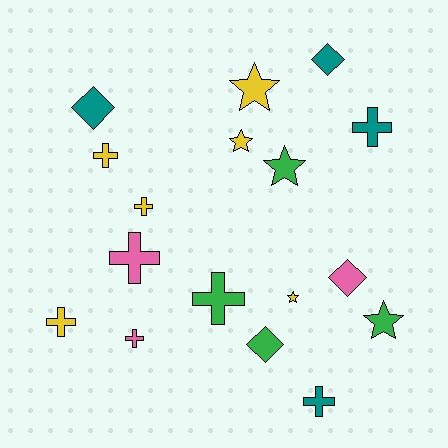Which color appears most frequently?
Yellow, with 6 objects.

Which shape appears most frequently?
Cross, with 8 objects.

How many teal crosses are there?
There are 2 teal crosses.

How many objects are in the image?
There are 17 objects.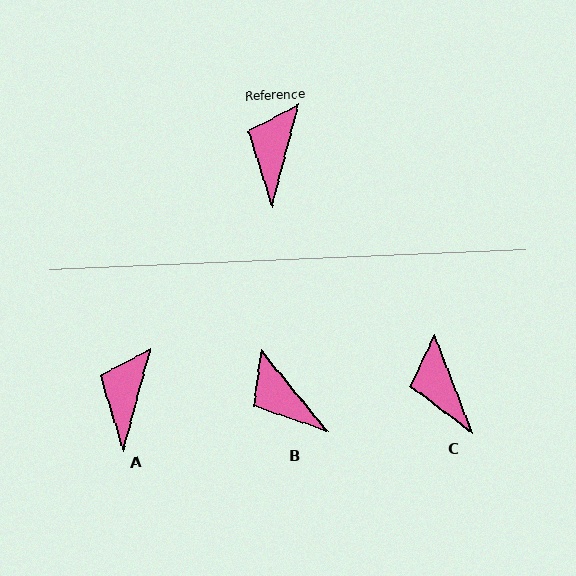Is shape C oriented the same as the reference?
No, it is off by about 36 degrees.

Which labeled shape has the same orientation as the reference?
A.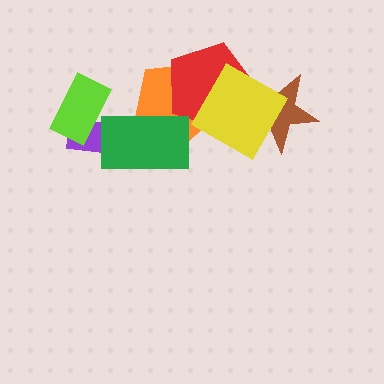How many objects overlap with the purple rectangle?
2 objects overlap with the purple rectangle.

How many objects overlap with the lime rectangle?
1 object overlaps with the lime rectangle.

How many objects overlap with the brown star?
2 objects overlap with the brown star.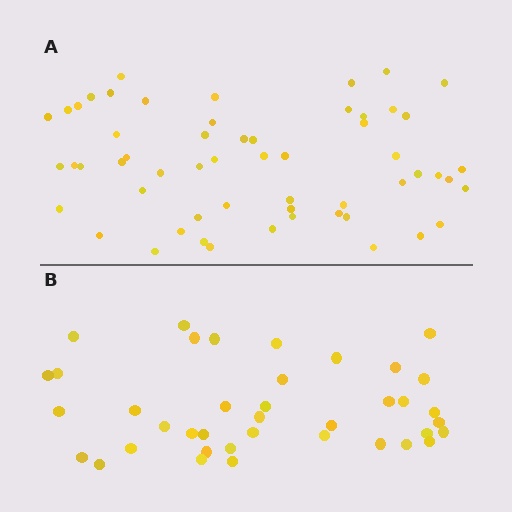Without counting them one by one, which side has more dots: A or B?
Region A (the top region) has more dots.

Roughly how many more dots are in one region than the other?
Region A has approximately 20 more dots than region B.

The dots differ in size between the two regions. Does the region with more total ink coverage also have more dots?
No. Region B has more total ink coverage because its dots are larger, but region A actually contains more individual dots. Total area can be misleading — the number of items is what matters here.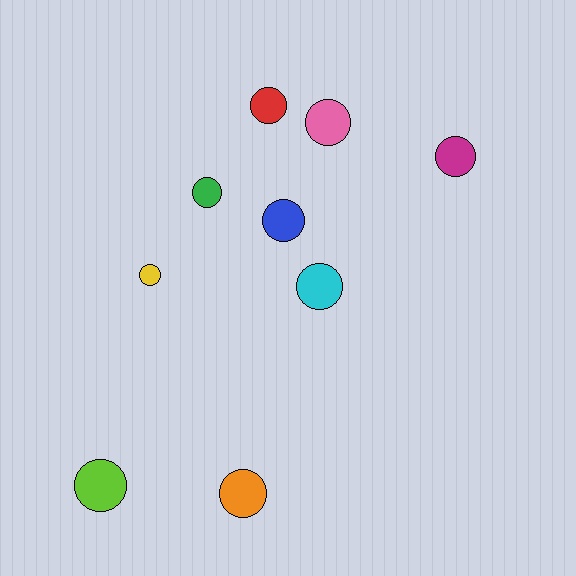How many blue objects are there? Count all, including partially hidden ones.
There is 1 blue object.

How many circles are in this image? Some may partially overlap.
There are 9 circles.